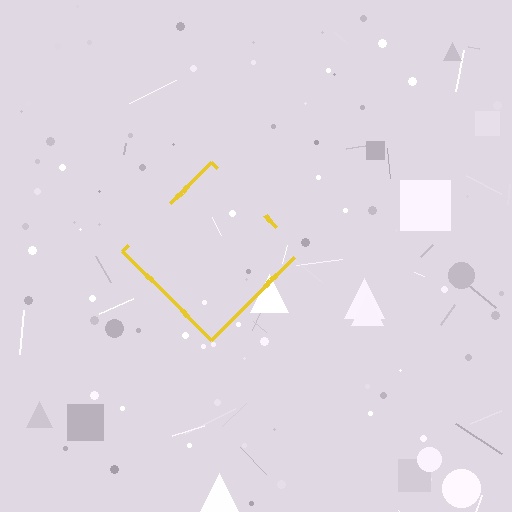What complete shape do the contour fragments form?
The contour fragments form a diamond.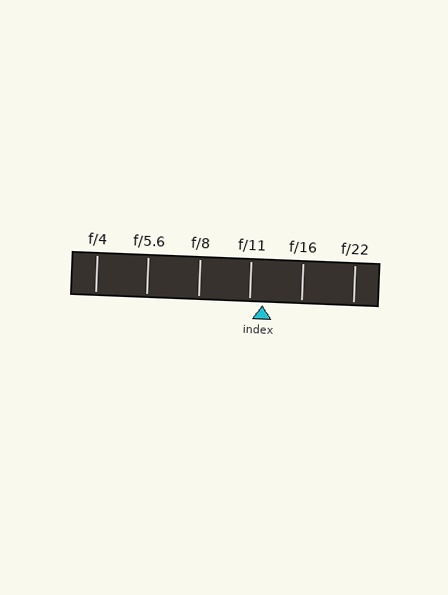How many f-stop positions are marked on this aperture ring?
There are 6 f-stop positions marked.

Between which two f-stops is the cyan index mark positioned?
The index mark is between f/11 and f/16.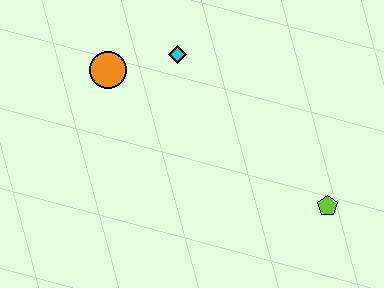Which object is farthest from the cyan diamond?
The lime pentagon is farthest from the cyan diamond.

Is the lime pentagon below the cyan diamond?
Yes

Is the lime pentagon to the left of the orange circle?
No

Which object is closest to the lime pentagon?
The cyan diamond is closest to the lime pentagon.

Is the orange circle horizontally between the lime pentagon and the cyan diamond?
No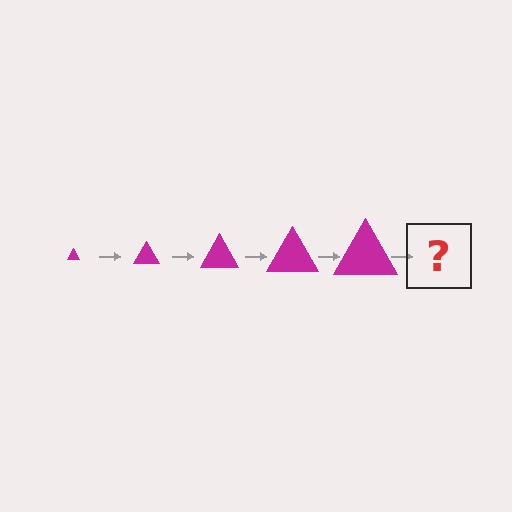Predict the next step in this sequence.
The next step is a magenta triangle, larger than the previous one.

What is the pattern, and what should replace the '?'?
The pattern is that the triangle gets progressively larger each step. The '?' should be a magenta triangle, larger than the previous one.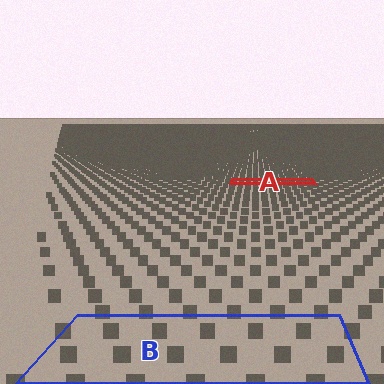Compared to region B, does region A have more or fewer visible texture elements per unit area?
Region A has more texture elements per unit area — they are packed more densely because it is farther away.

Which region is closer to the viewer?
Region B is closer. The texture elements there are larger and more spread out.